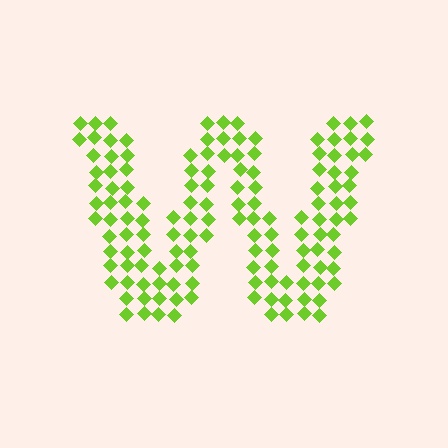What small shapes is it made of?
It is made of small diamonds.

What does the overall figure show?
The overall figure shows the letter W.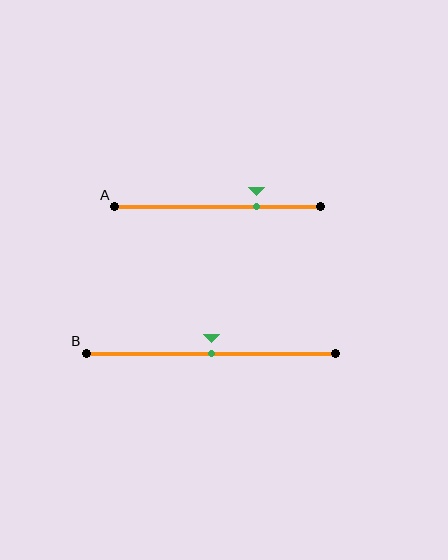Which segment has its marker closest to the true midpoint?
Segment B has its marker closest to the true midpoint.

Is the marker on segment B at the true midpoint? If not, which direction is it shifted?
Yes, the marker on segment B is at the true midpoint.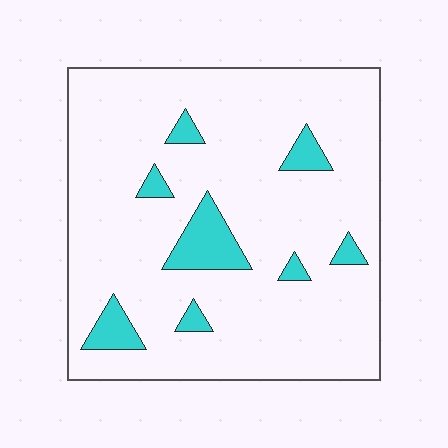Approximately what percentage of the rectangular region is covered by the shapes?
Approximately 10%.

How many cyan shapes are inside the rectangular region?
8.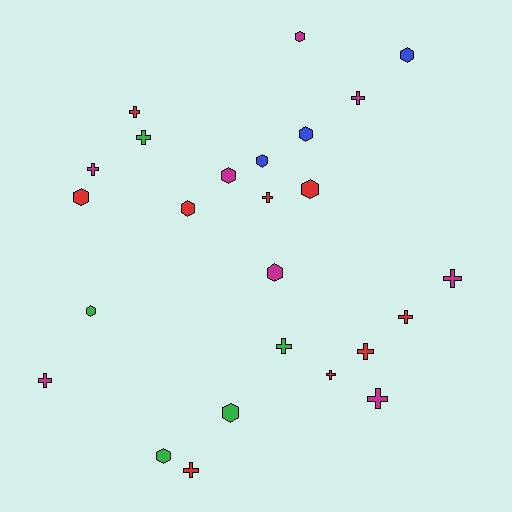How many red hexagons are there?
There are 3 red hexagons.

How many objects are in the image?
There are 25 objects.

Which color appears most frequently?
Red, with 9 objects.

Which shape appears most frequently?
Cross, with 13 objects.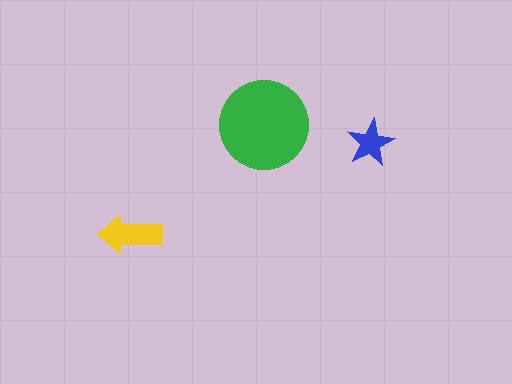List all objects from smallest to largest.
The blue star, the yellow arrow, the green circle.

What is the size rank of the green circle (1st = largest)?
1st.